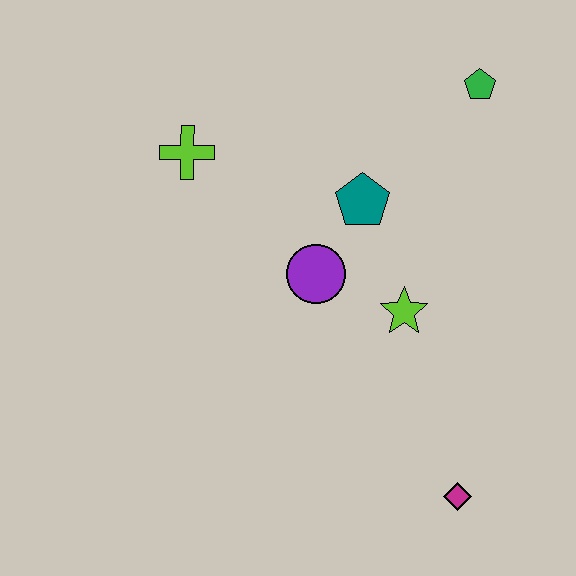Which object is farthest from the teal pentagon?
The magenta diamond is farthest from the teal pentagon.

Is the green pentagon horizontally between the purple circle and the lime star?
No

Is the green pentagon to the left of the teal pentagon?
No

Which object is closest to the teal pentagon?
The purple circle is closest to the teal pentagon.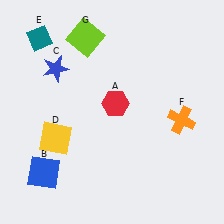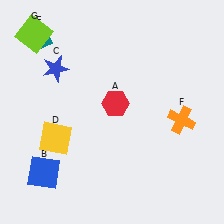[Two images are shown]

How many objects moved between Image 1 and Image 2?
1 object moved between the two images.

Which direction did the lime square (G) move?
The lime square (G) moved left.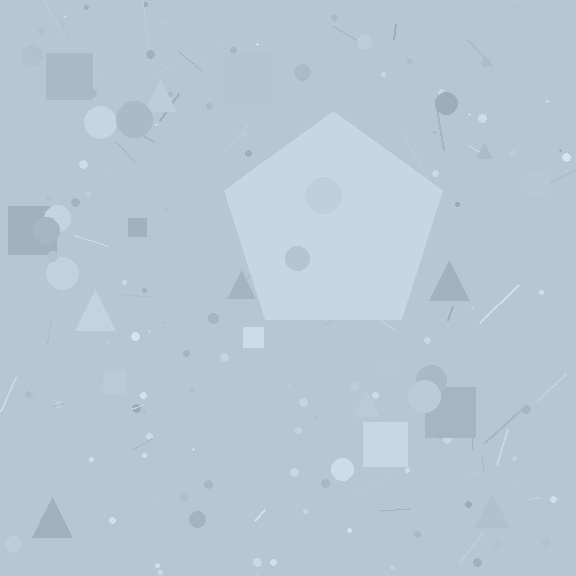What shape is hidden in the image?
A pentagon is hidden in the image.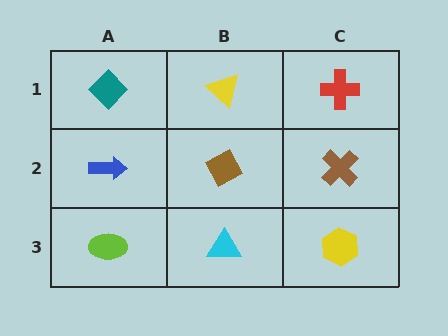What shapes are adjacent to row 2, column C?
A red cross (row 1, column C), a yellow hexagon (row 3, column C), a brown diamond (row 2, column B).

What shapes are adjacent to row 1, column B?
A brown diamond (row 2, column B), a teal diamond (row 1, column A), a red cross (row 1, column C).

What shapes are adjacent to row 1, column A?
A blue arrow (row 2, column A), a yellow triangle (row 1, column B).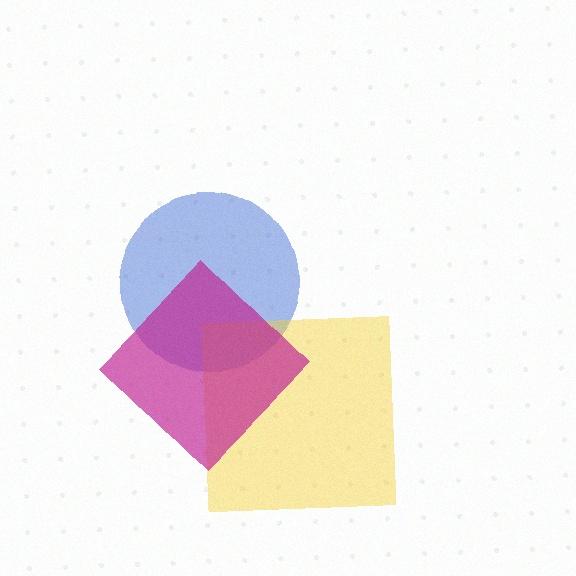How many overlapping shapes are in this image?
There are 3 overlapping shapes in the image.